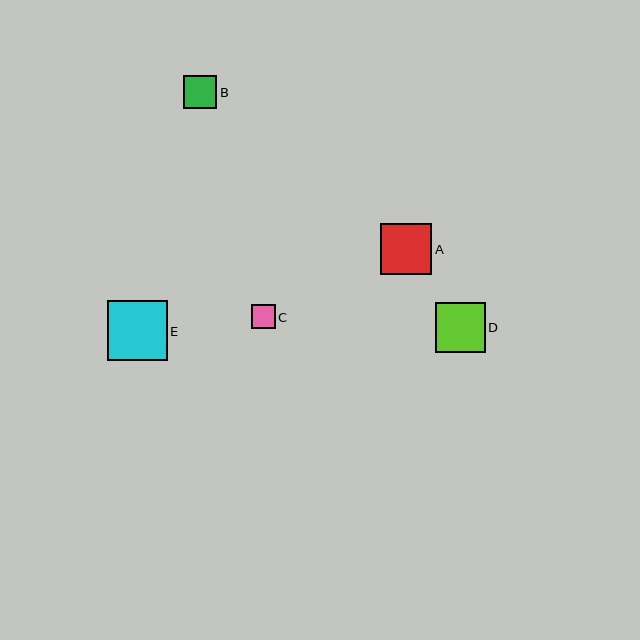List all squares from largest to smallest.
From largest to smallest: E, A, D, B, C.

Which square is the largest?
Square E is the largest with a size of approximately 60 pixels.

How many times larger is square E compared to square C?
Square E is approximately 2.5 times the size of square C.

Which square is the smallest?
Square C is the smallest with a size of approximately 24 pixels.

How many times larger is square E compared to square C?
Square E is approximately 2.5 times the size of square C.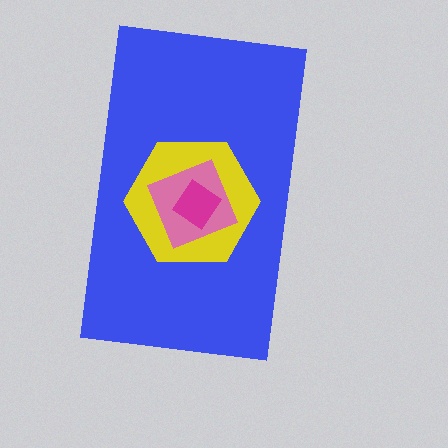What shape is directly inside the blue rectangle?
The yellow hexagon.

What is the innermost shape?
The magenta diamond.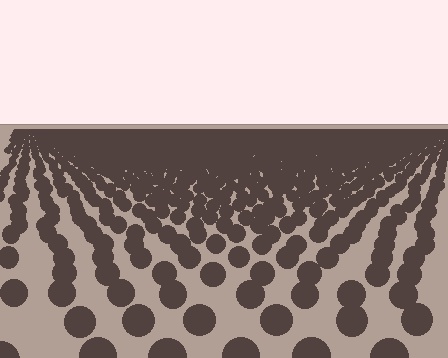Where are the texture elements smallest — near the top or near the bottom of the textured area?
Near the top.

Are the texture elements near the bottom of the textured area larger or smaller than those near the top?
Larger. Near the bottom, elements are closer to the viewer and appear at a bigger on-screen size.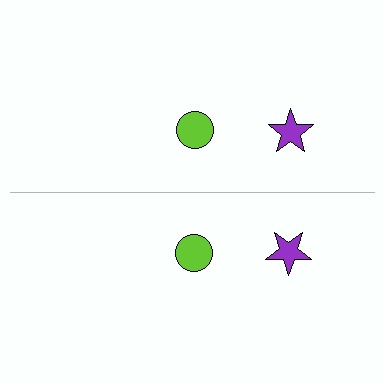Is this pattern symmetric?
Yes, this pattern has bilateral (reflection) symmetry.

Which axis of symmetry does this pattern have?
The pattern has a horizontal axis of symmetry running through the center of the image.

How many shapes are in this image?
There are 4 shapes in this image.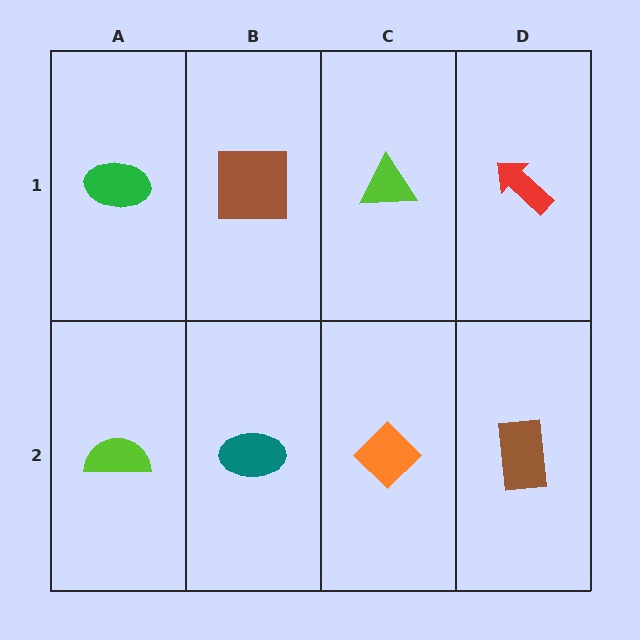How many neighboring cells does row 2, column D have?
2.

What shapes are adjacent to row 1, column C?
An orange diamond (row 2, column C), a brown square (row 1, column B), a red arrow (row 1, column D).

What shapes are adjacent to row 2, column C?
A lime triangle (row 1, column C), a teal ellipse (row 2, column B), a brown rectangle (row 2, column D).